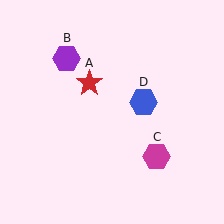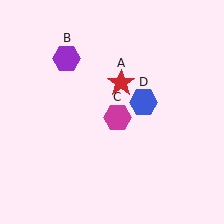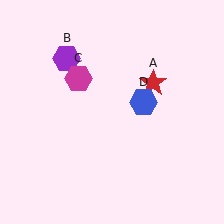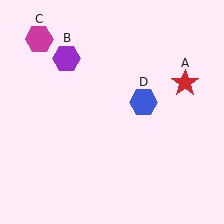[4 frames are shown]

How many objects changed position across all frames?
2 objects changed position: red star (object A), magenta hexagon (object C).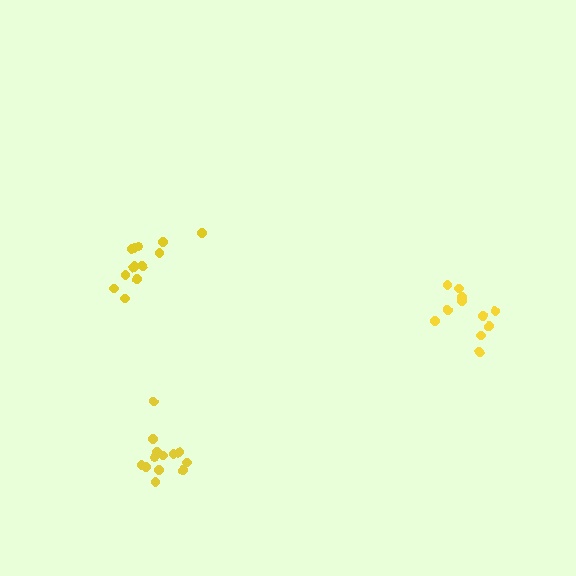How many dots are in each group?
Group 1: 13 dots, Group 2: 13 dots, Group 3: 11 dots (37 total).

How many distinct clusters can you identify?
There are 3 distinct clusters.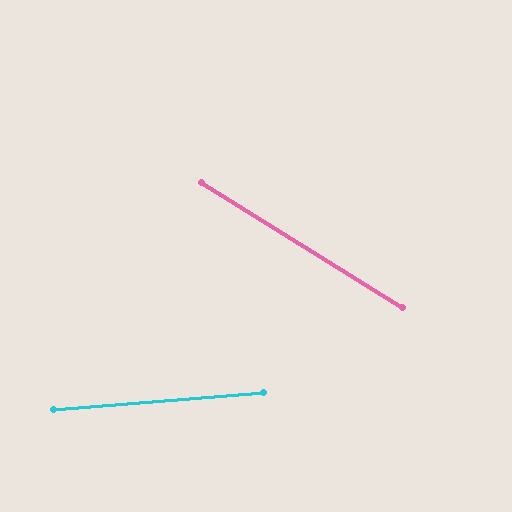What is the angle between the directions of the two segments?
Approximately 36 degrees.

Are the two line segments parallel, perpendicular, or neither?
Neither parallel nor perpendicular — they differ by about 36°.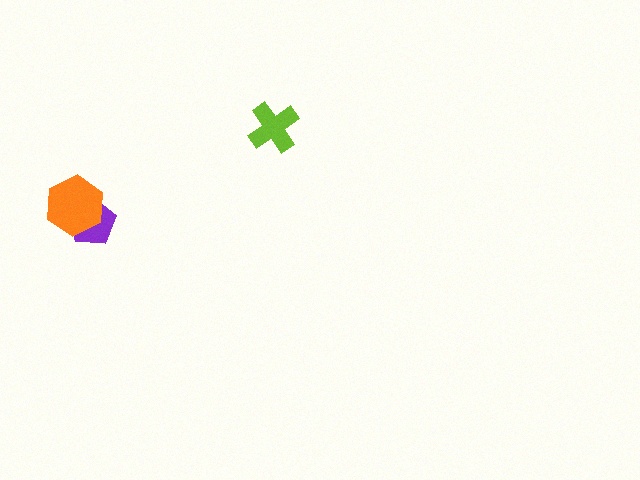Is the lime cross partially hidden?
No, no other shape covers it.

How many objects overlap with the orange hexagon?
1 object overlaps with the orange hexagon.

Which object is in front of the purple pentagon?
The orange hexagon is in front of the purple pentagon.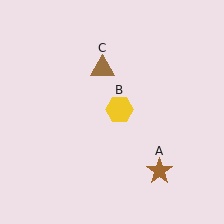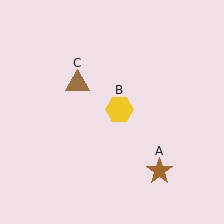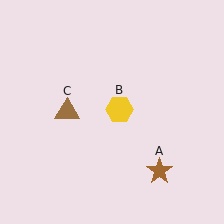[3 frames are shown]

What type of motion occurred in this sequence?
The brown triangle (object C) rotated counterclockwise around the center of the scene.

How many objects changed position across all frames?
1 object changed position: brown triangle (object C).